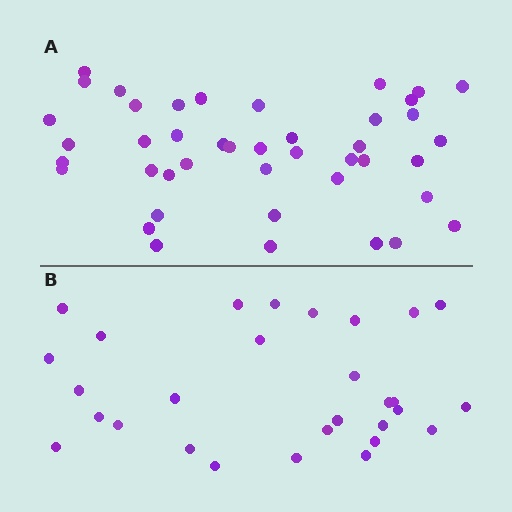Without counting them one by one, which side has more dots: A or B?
Region A (the top region) has more dots.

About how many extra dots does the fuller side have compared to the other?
Region A has approximately 15 more dots than region B.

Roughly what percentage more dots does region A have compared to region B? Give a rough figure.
About 50% more.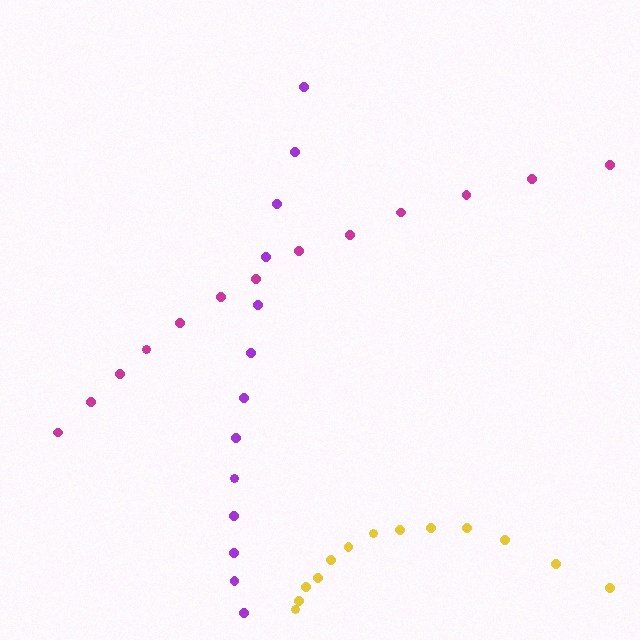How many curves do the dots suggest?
There are 3 distinct paths.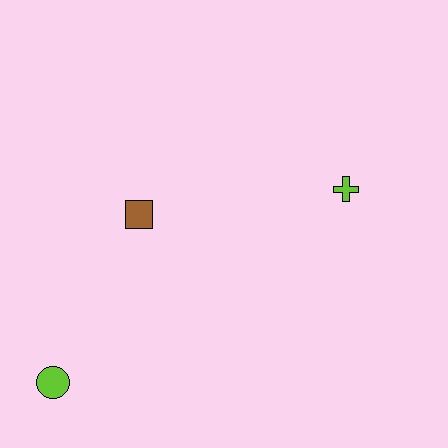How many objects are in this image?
There are 3 objects.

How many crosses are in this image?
There is 1 cross.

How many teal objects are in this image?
There are no teal objects.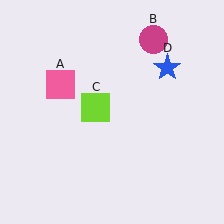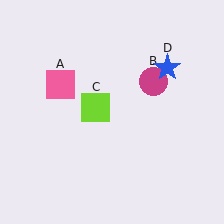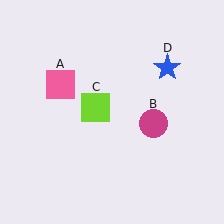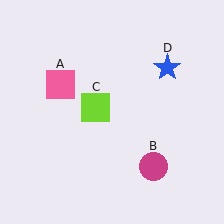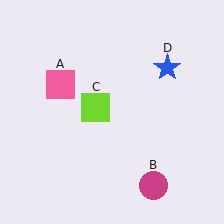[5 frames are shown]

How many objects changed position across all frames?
1 object changed position: magenta circle (object B).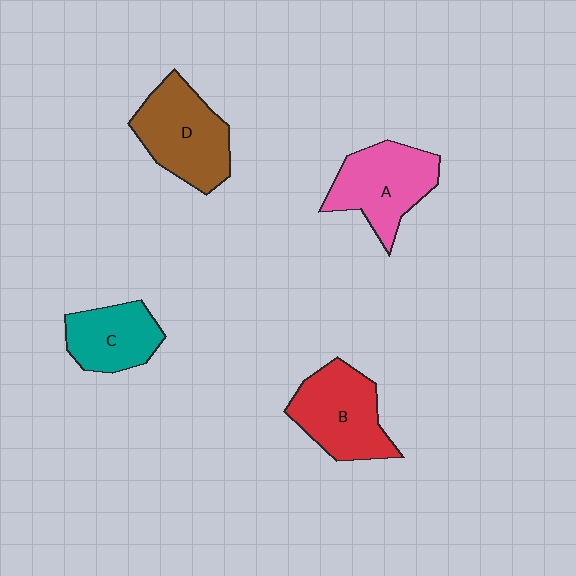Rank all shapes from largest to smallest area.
From largest to smallest: D (brown), B (red), A (pink), C (teal).